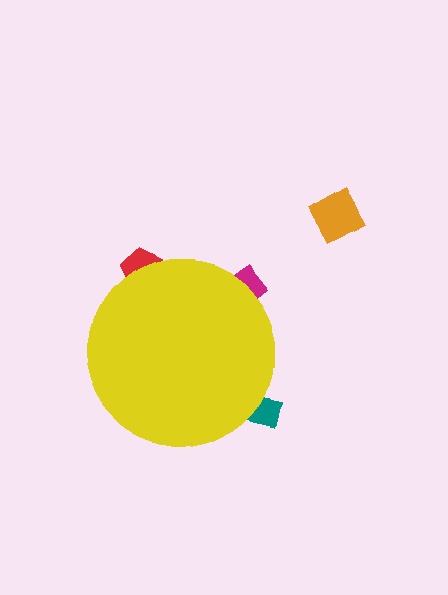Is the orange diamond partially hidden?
No, the orange diamond is fully visible.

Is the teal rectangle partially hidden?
Yes, the teal rectangle is partially hidden behind the yellow circle.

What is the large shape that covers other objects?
A yellow circle.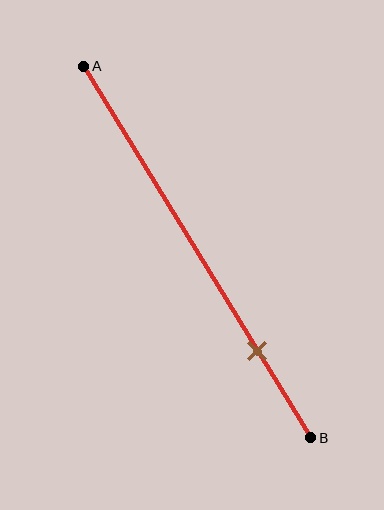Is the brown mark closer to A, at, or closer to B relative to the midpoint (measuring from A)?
The brown mark is closer to point B than the midpoint of segment AB.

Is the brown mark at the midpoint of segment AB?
No, the mark is at about 75% from A, not at the 50% midpoint.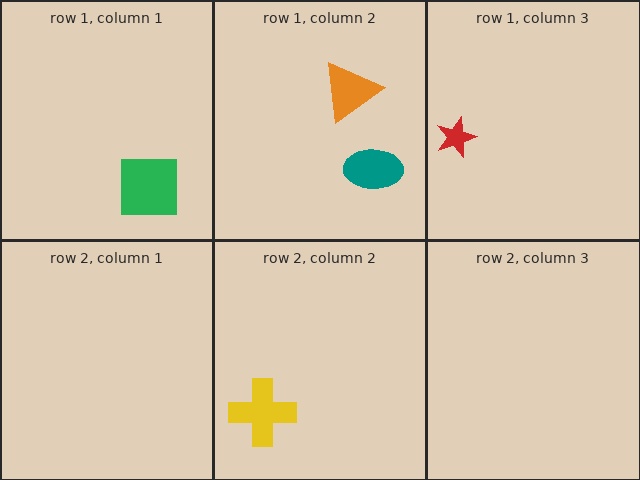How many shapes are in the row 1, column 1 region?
1.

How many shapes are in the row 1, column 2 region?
2.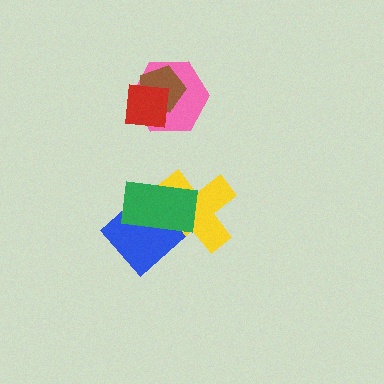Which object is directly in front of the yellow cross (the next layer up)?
The blue diamond is directly in front of the yellow cross.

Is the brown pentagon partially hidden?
Yes, it is partially covered by another shape.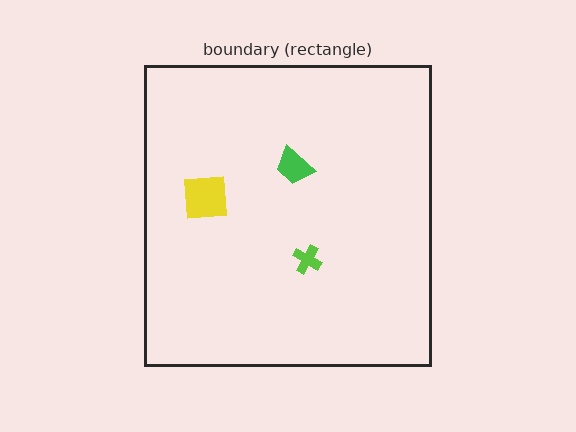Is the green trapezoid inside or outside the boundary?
Inside.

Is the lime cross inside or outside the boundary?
Inside.